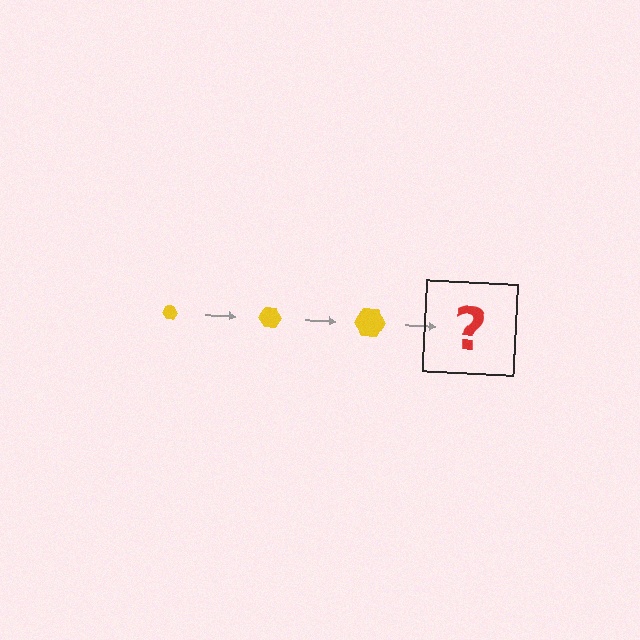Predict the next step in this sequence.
The next step is a yellow hexagon, larger than the previous one.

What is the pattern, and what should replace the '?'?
The pattern is that the hexagon gets progressively larger each step. The '?' should be a yellow hexagon, larger than the previous one.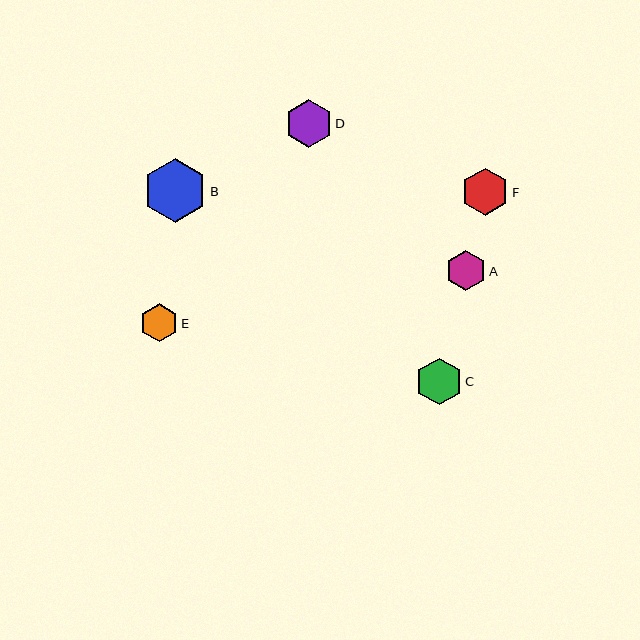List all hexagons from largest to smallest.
From largest to smallest: B, D, F, C, A, E.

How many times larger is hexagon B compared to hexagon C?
Hexagon B is approximately 1.4 times the size of hexagon C.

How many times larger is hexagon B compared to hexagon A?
Hexagon B is approximately 1.6 times the size of hexagon A.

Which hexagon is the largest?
Hexagon B is the largest with a size of approximately 64 pixels.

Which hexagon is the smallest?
Hexagon E is the smallest with a size of approximately 38 pixels.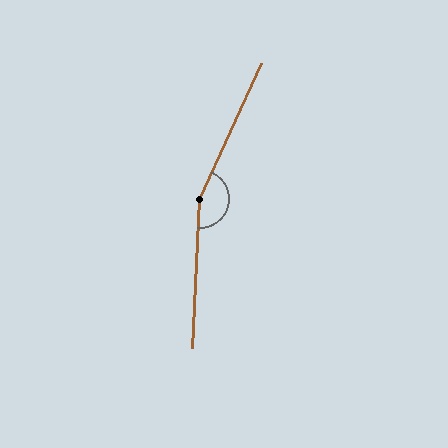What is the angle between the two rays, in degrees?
Approximately 158 degrees.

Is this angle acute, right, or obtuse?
It is obtuse.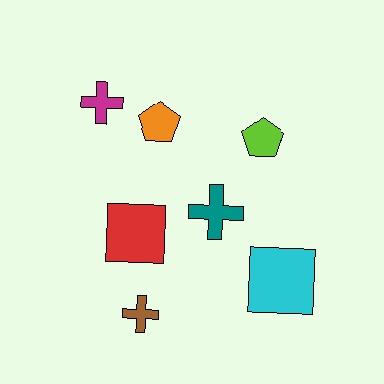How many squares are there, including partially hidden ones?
There are 2 squares.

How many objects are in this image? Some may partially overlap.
There are 7 objects.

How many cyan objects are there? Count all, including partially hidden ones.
There is 1 cyan object.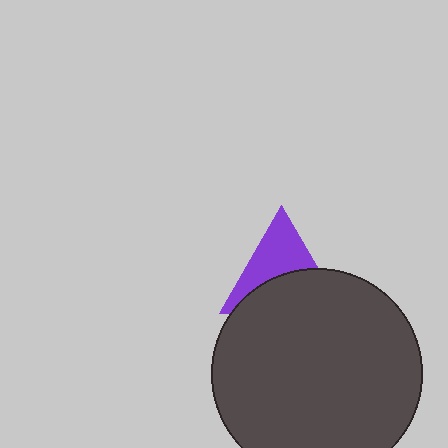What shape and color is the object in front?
The object in front is a dark gray circle.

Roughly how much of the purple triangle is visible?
About half of it is visible (roughly 50%).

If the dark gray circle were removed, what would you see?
You would see the complete purple triangle.